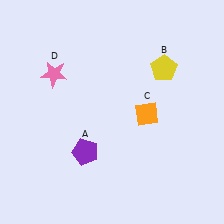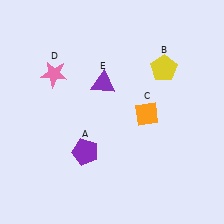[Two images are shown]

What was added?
A purple triangle (E) was added in Image 2.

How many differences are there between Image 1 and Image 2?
There is 1 difference between the two images.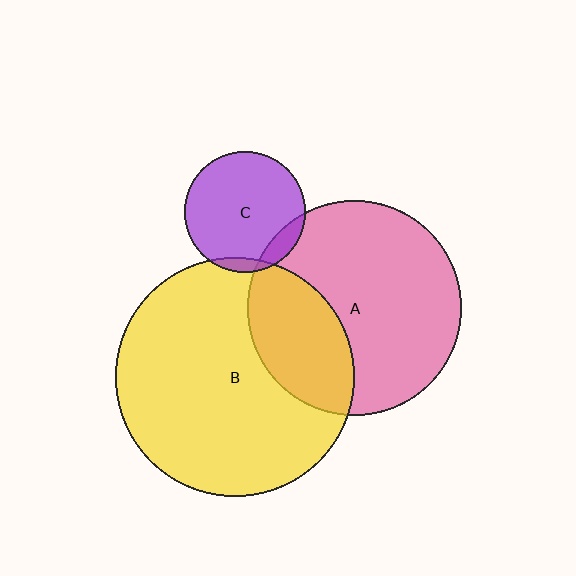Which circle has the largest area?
Circle B (yellow).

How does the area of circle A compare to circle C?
Approximately 3.2 times.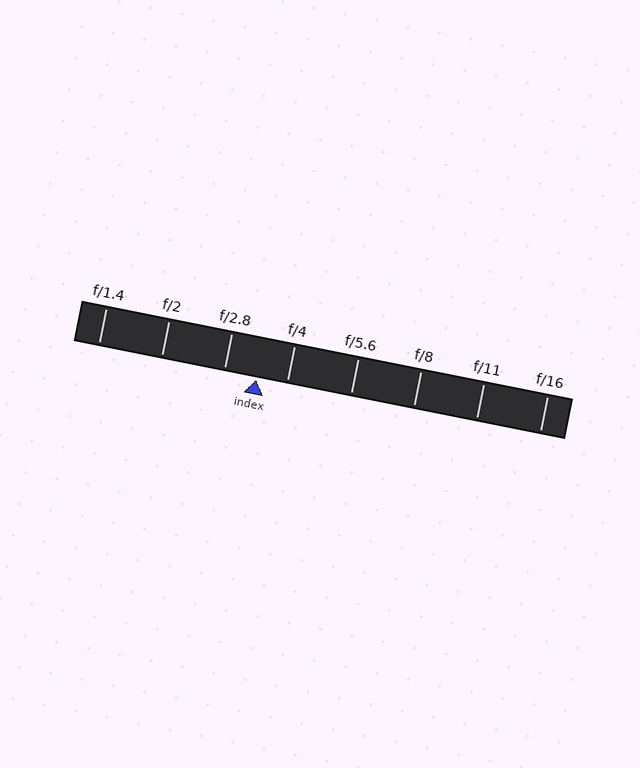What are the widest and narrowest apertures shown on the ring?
The widest aperture shown is f/1.4 and the narrowest is f/16.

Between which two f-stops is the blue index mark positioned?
The index mark is between f/2.8 and f/4.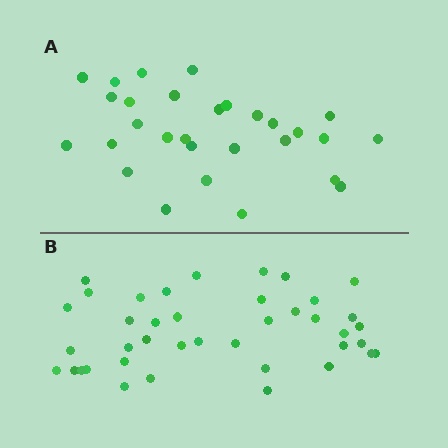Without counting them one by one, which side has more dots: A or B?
Region B (the bottom region) has more dots.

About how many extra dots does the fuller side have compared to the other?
Region B has roughly 12 or so more dots than region A.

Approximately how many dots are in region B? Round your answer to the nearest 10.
About 40 dots.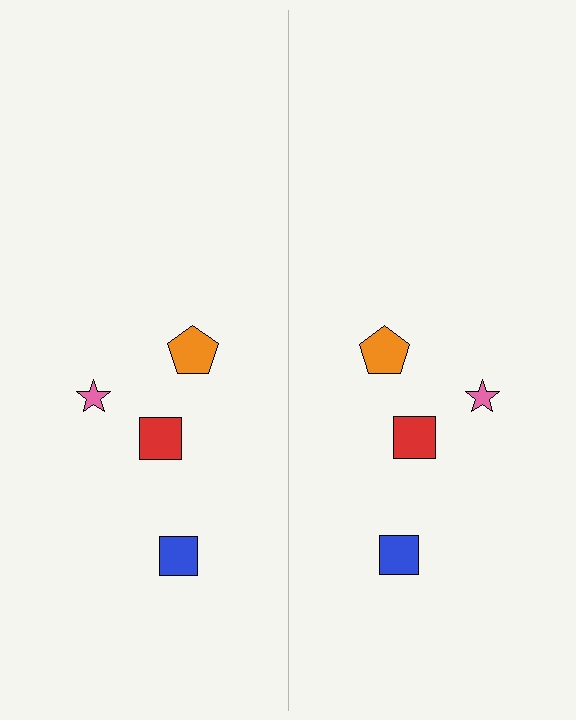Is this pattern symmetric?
Yes, this pattern has bilateral (reflection) symmetry.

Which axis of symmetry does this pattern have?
The pattern has a vertical axis of symmetry running through the center of the image.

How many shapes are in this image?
There are 8 shapes in this image.